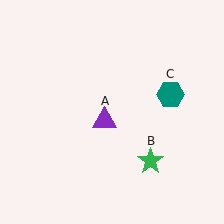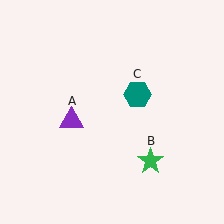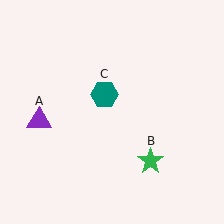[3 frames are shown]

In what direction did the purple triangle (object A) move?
The purple triangle (object A) moved left.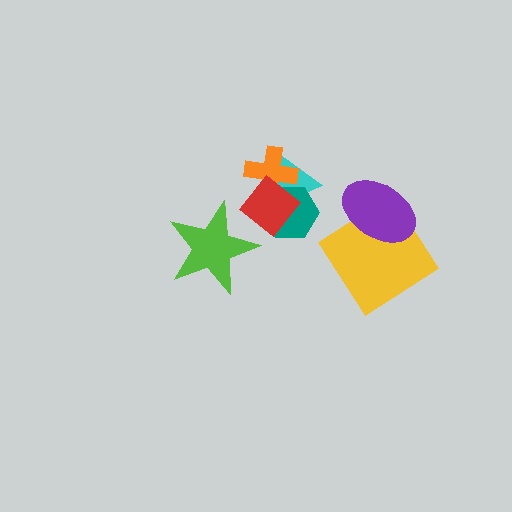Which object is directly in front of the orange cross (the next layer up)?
The teal hexagon is directly in front of the orange cross.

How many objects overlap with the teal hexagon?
3 objects overlap with the teal hexagon.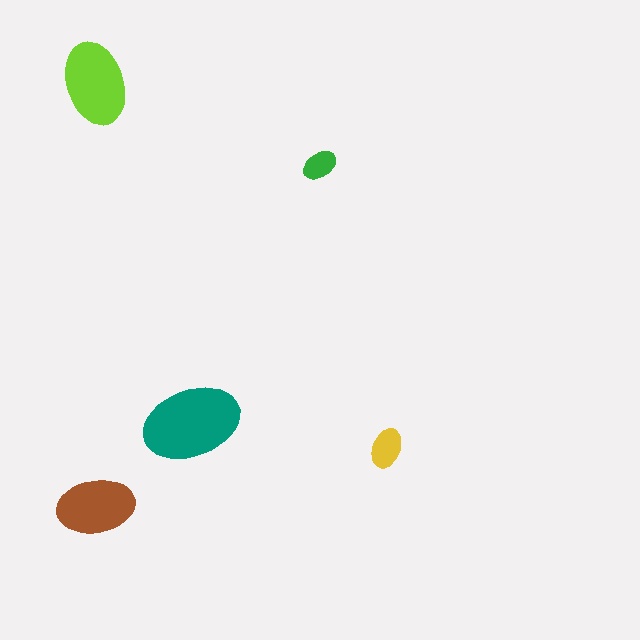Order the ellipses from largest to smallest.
the teal one, the lime one, the brown one, the yellow one, the green one.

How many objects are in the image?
There are 5 objects in the image.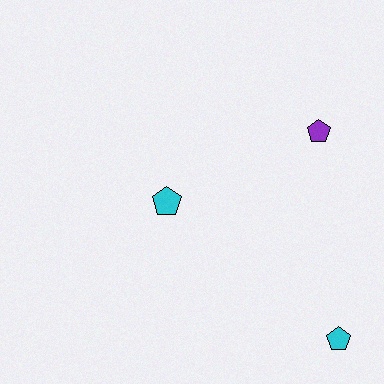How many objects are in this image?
There are 3 objects.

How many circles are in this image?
There are no circles.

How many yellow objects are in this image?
There are no yellow objects.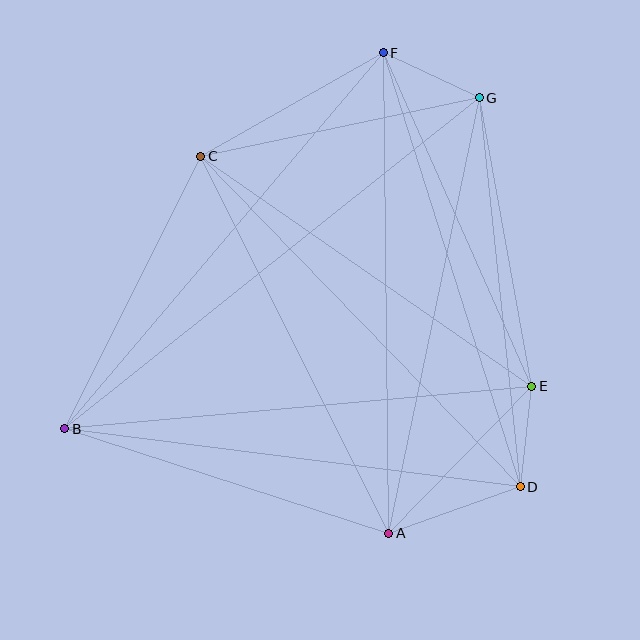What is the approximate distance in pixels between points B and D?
The distance between B and D is approximately 459 pixels.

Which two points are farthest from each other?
Points B and G are farthest from each other.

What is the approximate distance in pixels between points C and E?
The distance between C and E is approximately 403 pixels.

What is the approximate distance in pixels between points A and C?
The distance between A and C is approximately 421 pixels.